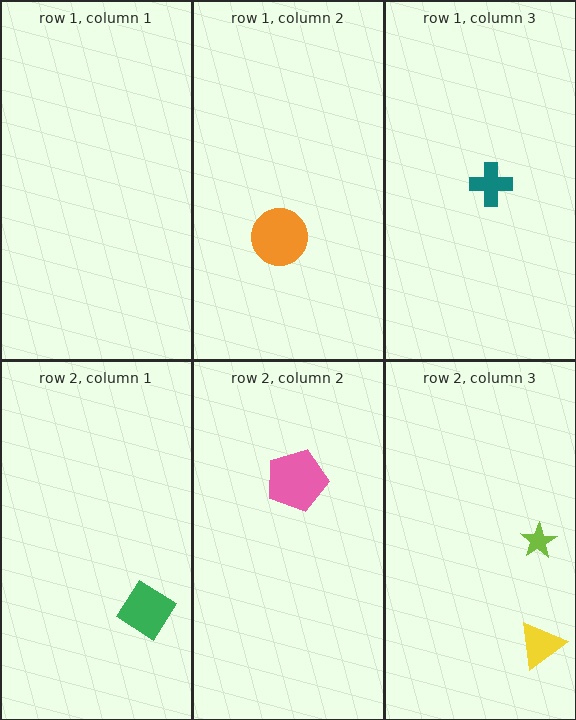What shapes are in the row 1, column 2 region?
The orange circle.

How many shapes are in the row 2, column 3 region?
2.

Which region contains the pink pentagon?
The row 2, column 2 region.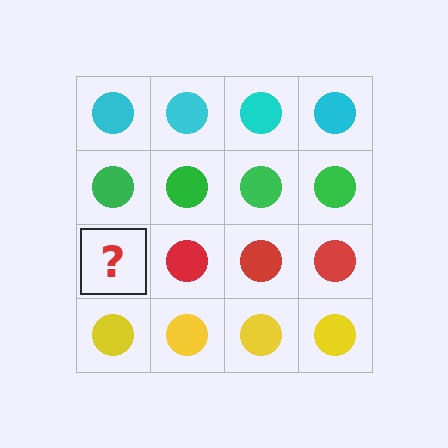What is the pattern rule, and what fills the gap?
The rule is that each row has a consistent color. The gap should be filled with a red circle.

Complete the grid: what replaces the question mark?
The question mark should be replaced with a red circle.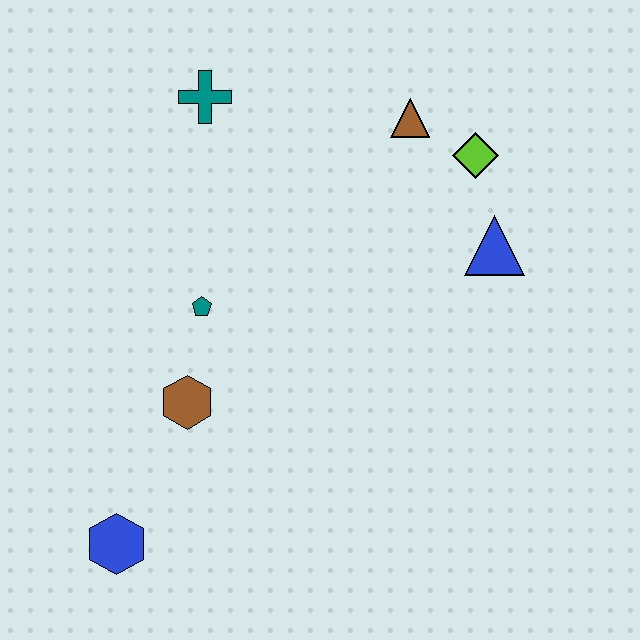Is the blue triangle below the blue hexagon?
No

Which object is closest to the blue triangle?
The lime diamond is closest to the blue triangle.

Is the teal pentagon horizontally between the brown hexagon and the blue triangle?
Yes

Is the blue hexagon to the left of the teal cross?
Yes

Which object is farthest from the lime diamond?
The blue hexagon is farthest from the lime diamond.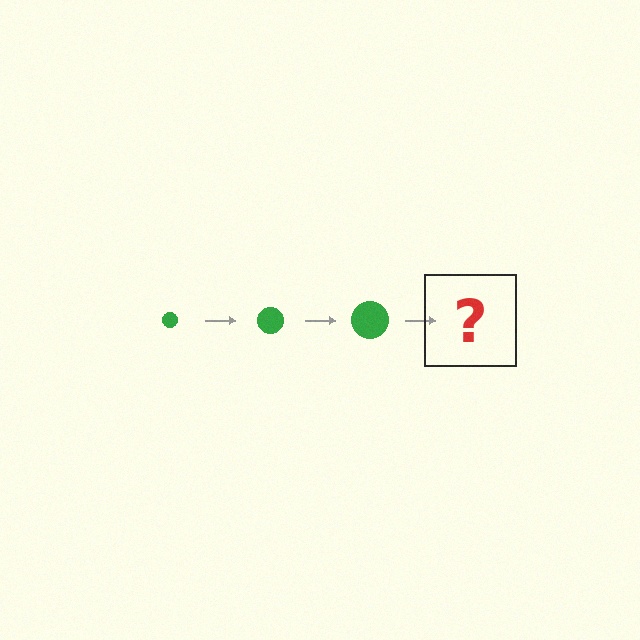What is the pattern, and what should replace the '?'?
The pattern is that the circle gets progressively larger each step. The '?' should be a green circle, larger than the previous one.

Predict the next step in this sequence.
The next step is a green circle, larger than the previous one.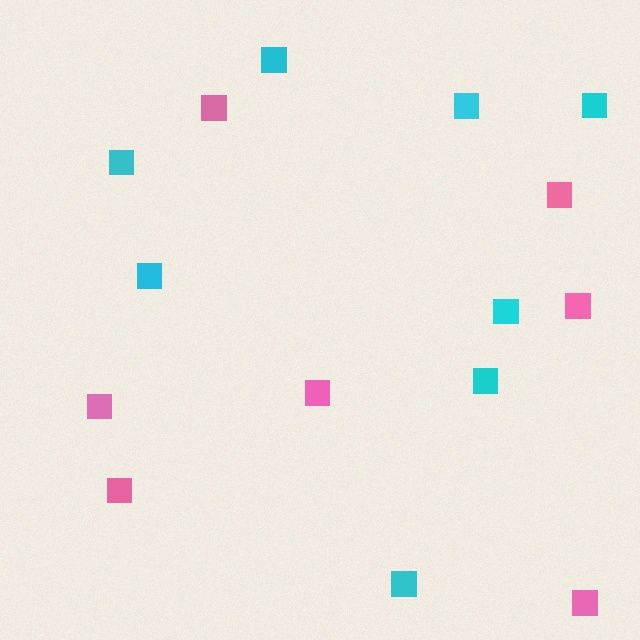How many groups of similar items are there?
There are 2 groups: one group of pink squares (7) and one group of cyan squares (8).